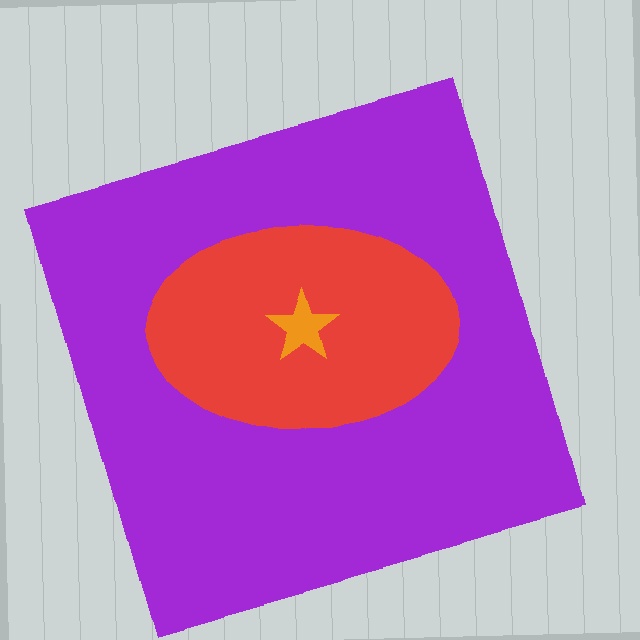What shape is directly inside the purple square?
The red ellipse.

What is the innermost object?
The orange star.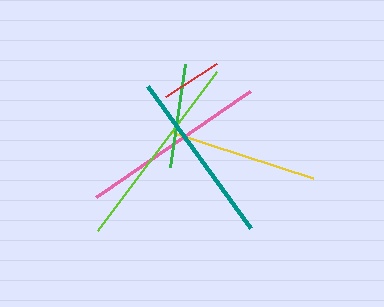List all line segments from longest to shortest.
From longest to shortest: lime, pink, teal, yellow, green, red.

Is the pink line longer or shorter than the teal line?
The pink line is longer than the teal line.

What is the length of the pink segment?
The pink segment is approximately 187 pixels long.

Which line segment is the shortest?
The red line is the shortest at approximately 61 pixels.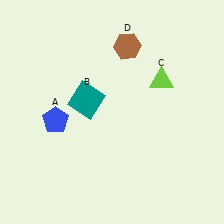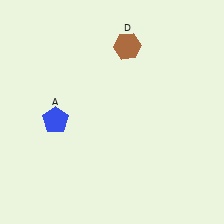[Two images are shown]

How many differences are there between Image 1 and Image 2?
There are 2 differences between the two images.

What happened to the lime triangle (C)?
The lime triangle (C) was removed in Image 2. It was in the top-right area of Image 1.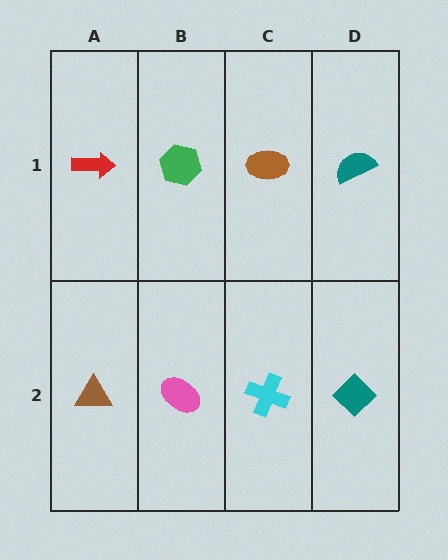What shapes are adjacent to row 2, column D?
A teal semicircle (row 1, column D), a cyan cross (row 2, column C).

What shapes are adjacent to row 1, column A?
A brown triangle (row 2, column A), a green hexagon (row 1, column B).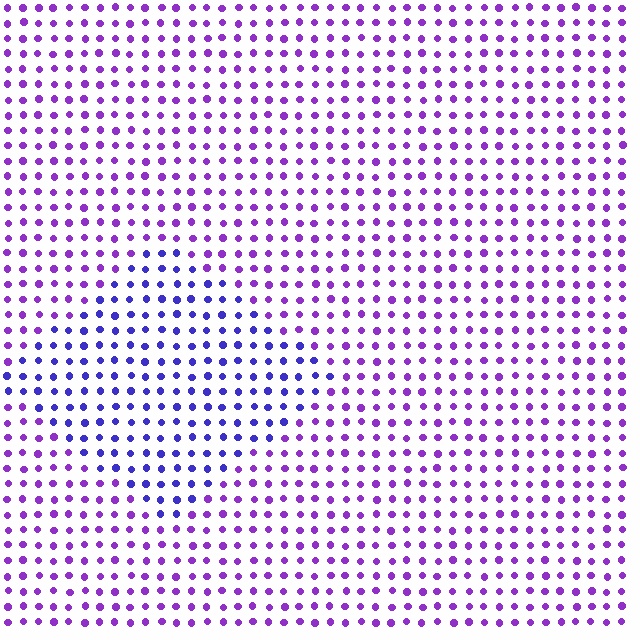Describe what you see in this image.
The image is filled with small purple elements in a uniform arrangement. A diamond-shaped region is visible where the elements are tinted to a slightly different hue, forming a subtle color boundary.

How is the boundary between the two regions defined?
The boundary is defined purely by a slight shift in hue (about 33 degrees). Spacing, size, and orientation are identical on both sides.